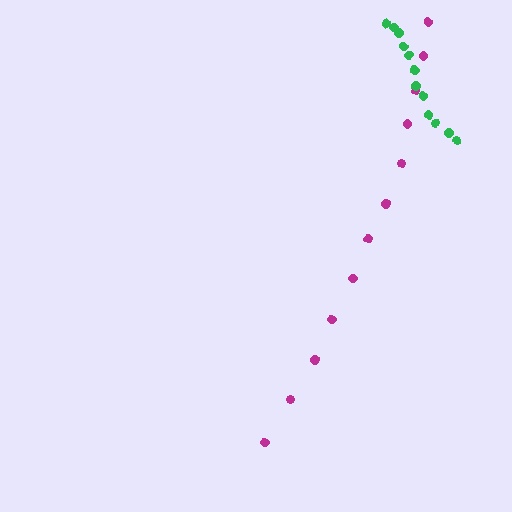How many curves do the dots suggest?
There are 2 distinct paths.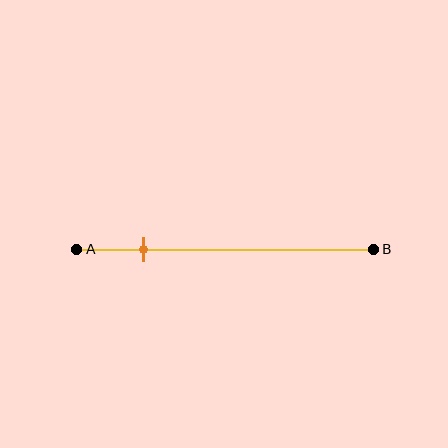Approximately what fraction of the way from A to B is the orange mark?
The orange mark is approximately 20% of the way from A to B.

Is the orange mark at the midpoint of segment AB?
No, the mark is at about 20% from A, not at the 50% midpoint.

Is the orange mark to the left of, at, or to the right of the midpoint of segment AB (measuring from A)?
The orange mark is to the left of the midpoint of segment AB.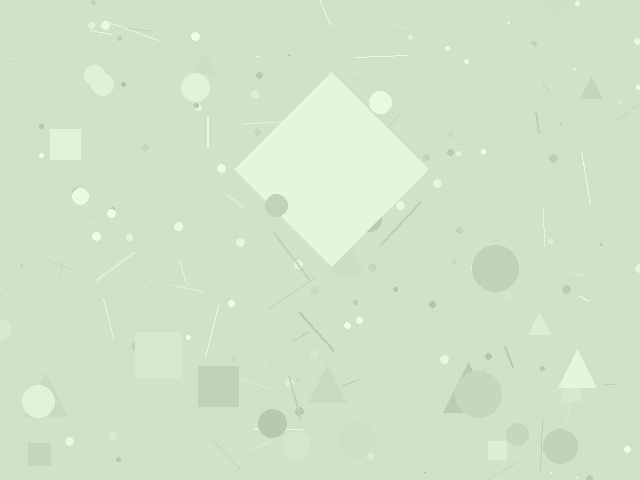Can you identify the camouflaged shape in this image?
The camouflaged shape is a diamond.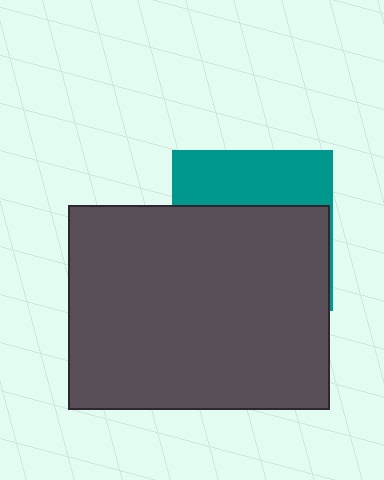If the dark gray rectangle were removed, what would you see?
You would see the complete teal square.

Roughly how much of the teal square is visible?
A small part of it is visible (roughly 36%).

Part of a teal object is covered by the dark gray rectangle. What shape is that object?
It is a square.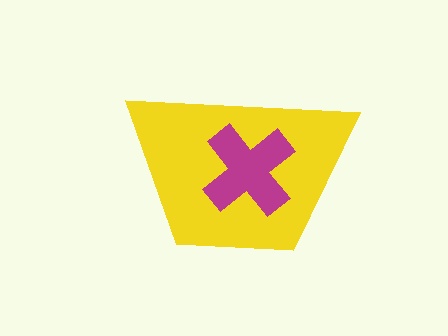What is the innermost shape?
The magenta cross.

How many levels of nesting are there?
2.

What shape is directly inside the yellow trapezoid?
The magenta cross.